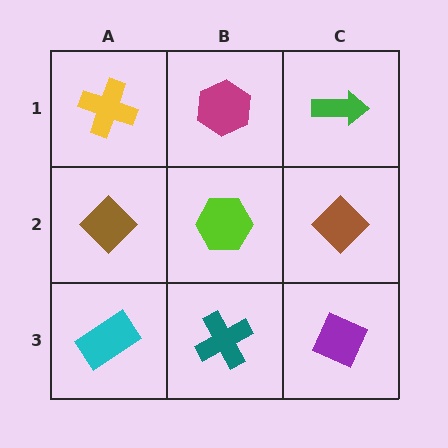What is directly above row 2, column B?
A magenta hexagon.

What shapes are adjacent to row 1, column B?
A lime hexagon (row 2, column B), a yellow cross (row 1, column A), a green arrow (row 1, column C).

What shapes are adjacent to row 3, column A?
A brown diamond (row 2, column A), a teal cross (row 3, column B).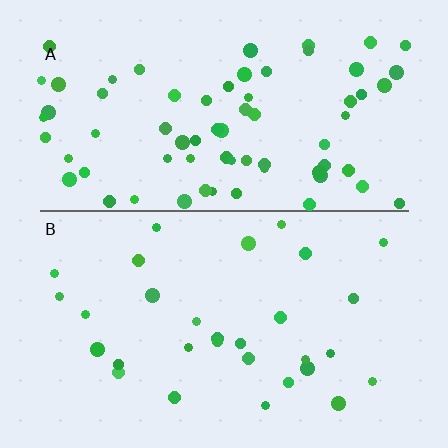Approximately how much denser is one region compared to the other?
Approximately 2.3× — region A over region B.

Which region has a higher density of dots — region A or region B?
A (the top).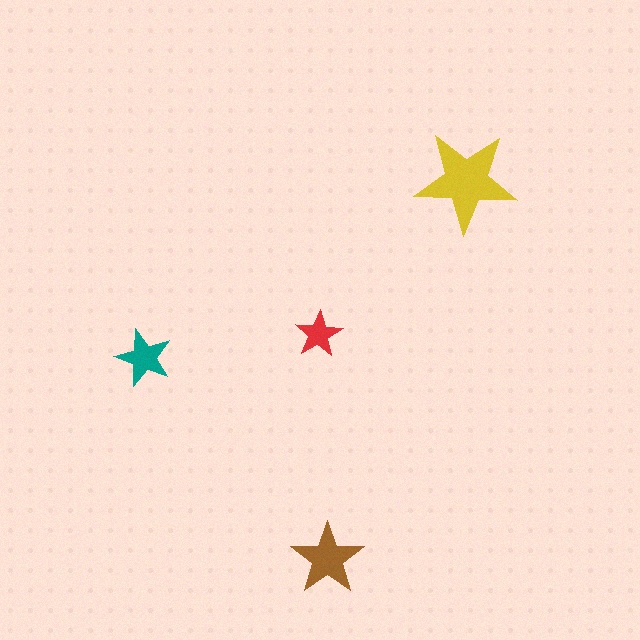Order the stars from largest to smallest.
the yellow one, the brown one, the teal one, the red one.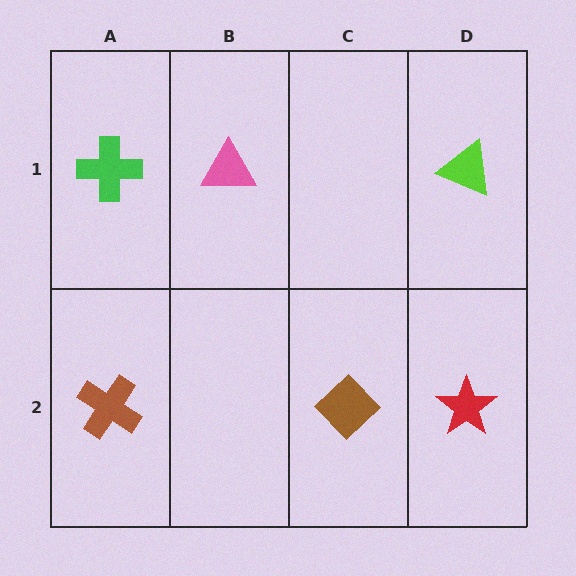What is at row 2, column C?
A brown diamond.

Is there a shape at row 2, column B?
No, that cell is empty.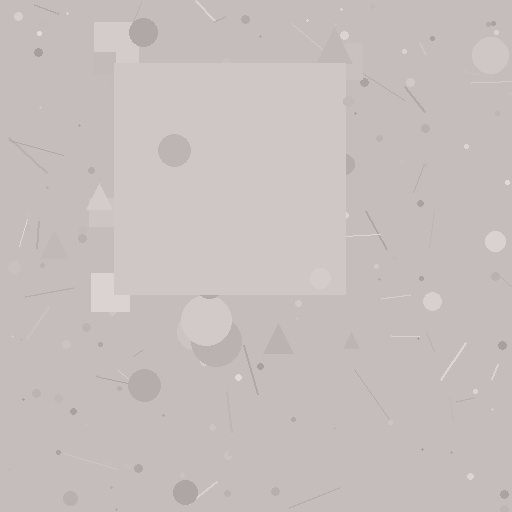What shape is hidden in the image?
A square is hidden in the image.